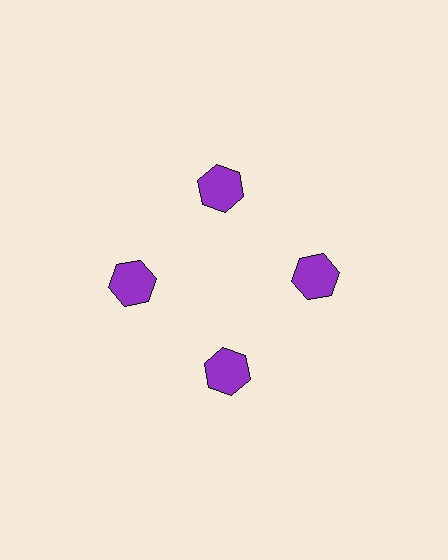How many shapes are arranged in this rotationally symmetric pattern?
There are 4 shapes, arranged in 4 groups of 1.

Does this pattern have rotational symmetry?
Yes, this pattern has 4-fold rotational symmetry. It looks the same after rotating 90 degrees around the center.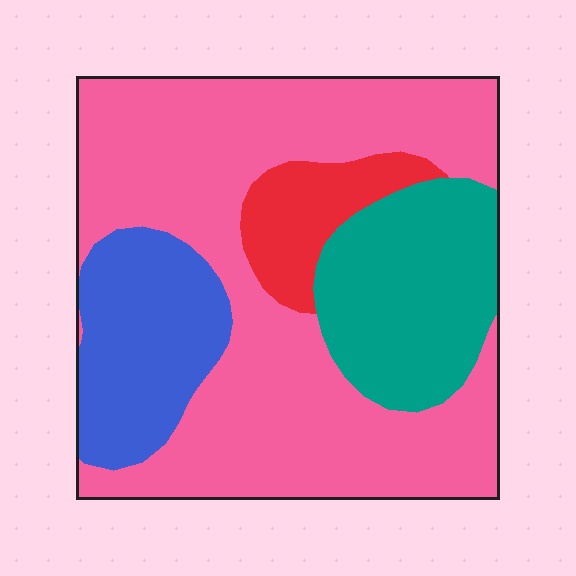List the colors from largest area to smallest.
From largest to smallest: pink, teal, blue, red.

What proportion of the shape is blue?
Blue takes up about one sixth (1/6) of the shape.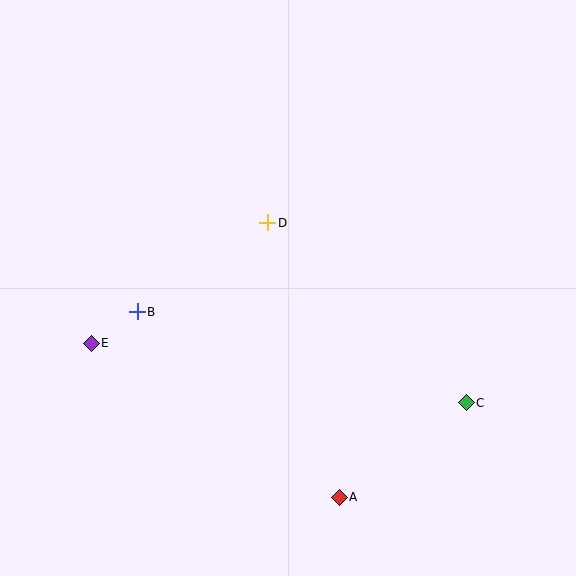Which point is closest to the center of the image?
Point D at (268, 223) is closest to the center.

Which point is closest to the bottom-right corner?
Point C is closest to the bottom-right corner.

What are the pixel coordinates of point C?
Point C is at (466, 403).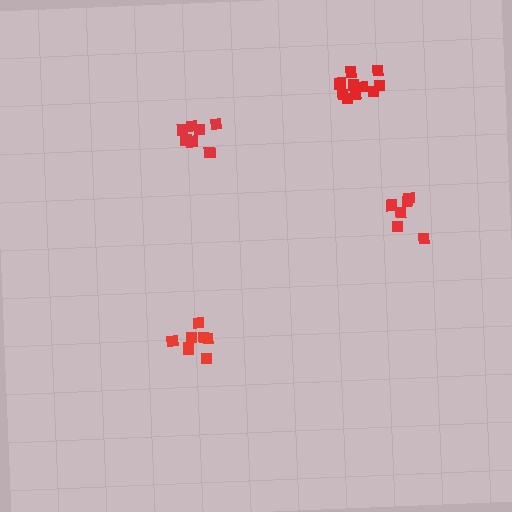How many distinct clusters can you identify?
There are 4 distinct clusters.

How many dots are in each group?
Group 1: 11 dots, Group 2: 6 dots, Group 3: 8 dots, Group 4: 7 dots (32 total).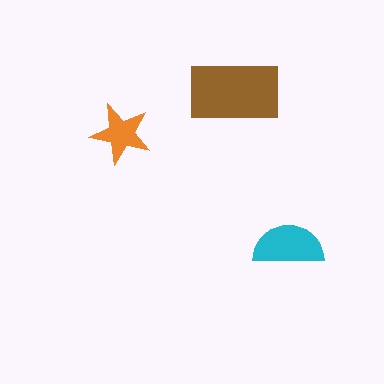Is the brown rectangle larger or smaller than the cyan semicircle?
Larger.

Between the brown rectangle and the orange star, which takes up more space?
The brown rectangle.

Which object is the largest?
The brown rectangle.